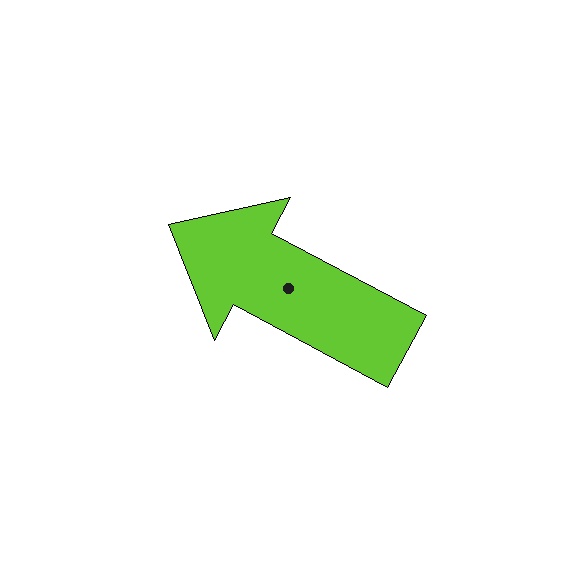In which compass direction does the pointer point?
Northwest.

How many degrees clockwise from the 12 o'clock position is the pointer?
Approximately 298 degrees.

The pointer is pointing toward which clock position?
Roughly 10 o'clock.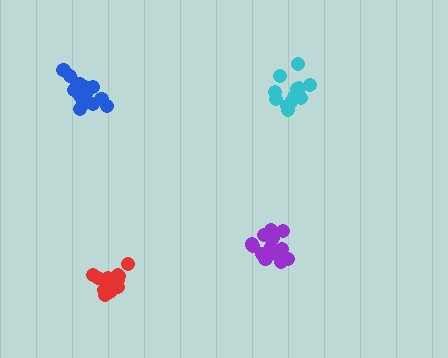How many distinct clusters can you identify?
There are 4 distinct clusters.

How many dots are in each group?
Group 1: 13 dots, Group 2: 15 dots, Group 3: 15 dots, Group 4: 13 dots (56 total).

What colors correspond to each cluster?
The clusters are colored: cyan, blue, purple, red.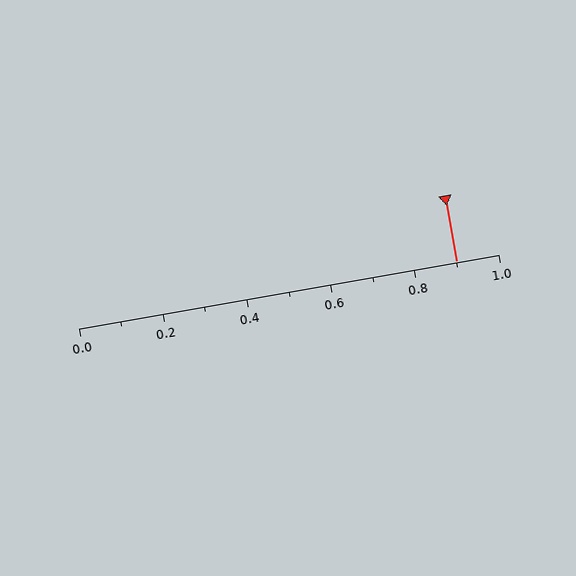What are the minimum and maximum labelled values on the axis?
The axis runs from 0.0 to 1.0.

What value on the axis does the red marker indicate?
The marker indicates approximately 0.9.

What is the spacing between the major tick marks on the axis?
The major ticks are spaced 0.2 apart.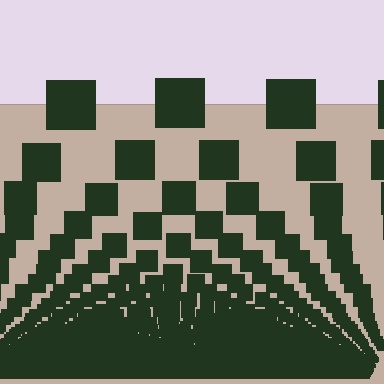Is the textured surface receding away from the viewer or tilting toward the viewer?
The surface appears to tilt toward the viewer. Texture elements get larger and sparser toward the top.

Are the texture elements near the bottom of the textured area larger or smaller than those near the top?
Smaller. The gradient is inverted — elements near the bottom are smaller and denser.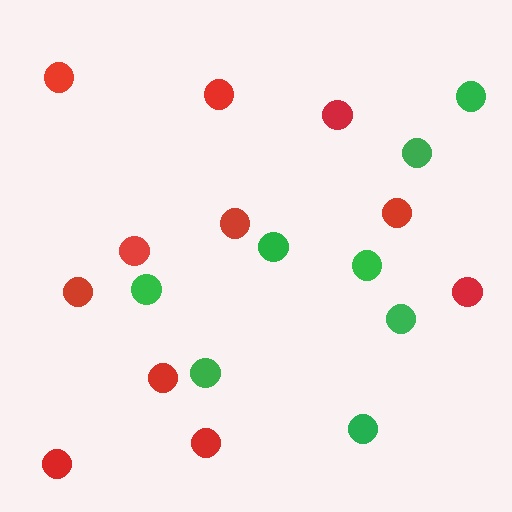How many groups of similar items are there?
There are 2 groups: one group of red circles (11) and one group of green circles (8).